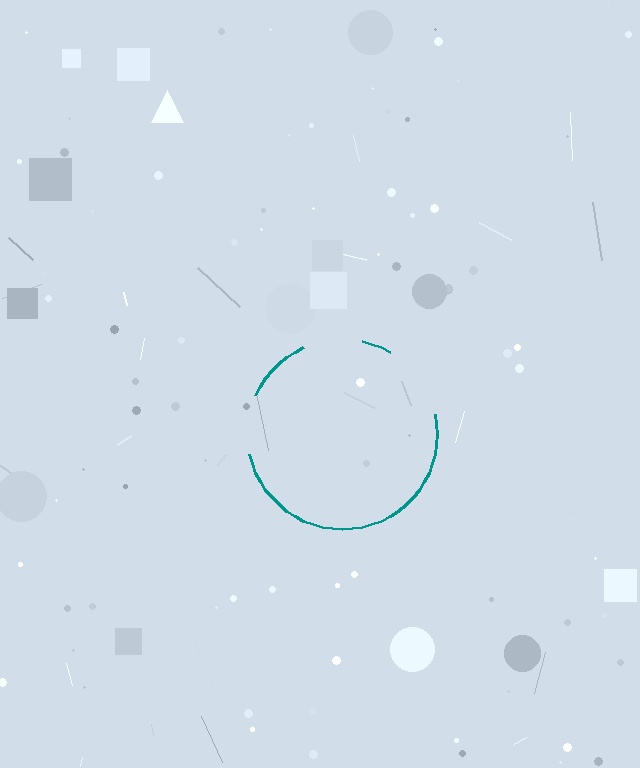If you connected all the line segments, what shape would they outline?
They would outline a circle.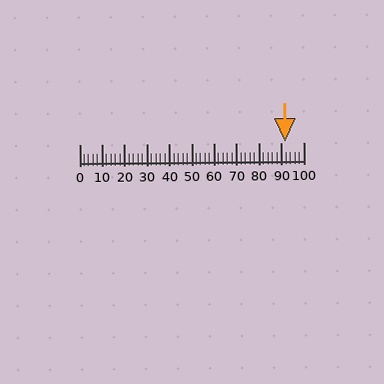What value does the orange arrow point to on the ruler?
The orange arrow points to approximately 92.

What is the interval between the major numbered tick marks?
The major tick marks are spaced 10 units apart.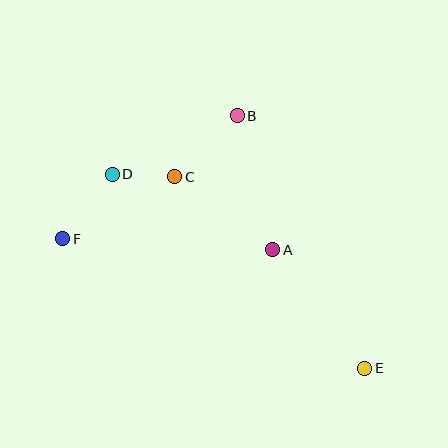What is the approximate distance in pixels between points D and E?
The distance between D and E is approximately 319 pixels.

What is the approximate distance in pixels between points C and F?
The distance between C and F is approximately 128 pixels.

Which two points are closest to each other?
Points C and D are closest to each other.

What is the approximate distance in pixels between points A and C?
The distance between A and C is approximately 122 pixels.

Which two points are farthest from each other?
Points E and F are farthest from each other.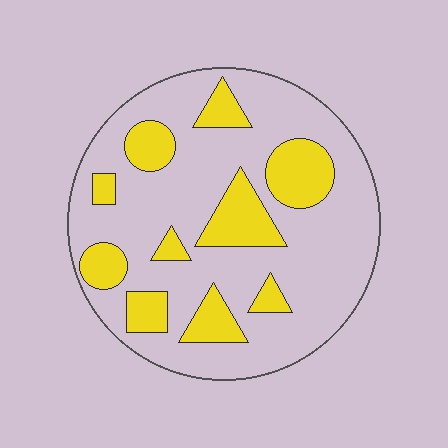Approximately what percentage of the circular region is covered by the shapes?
Approximately 25%.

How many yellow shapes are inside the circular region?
10.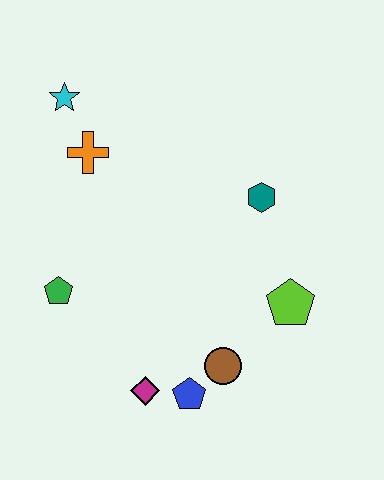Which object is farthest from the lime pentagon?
The cyan star is farthest from the lime pentagon.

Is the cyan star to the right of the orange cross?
No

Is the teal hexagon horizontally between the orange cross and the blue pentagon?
No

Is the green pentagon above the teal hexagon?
No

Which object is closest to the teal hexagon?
The lime pentagon is closest to the teal hexagon.